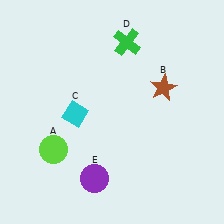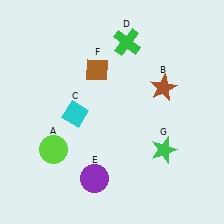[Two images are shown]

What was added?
A brown diamond (F), a green star (G) were added in Image 2.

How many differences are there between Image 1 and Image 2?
There are 2 differences between the two images.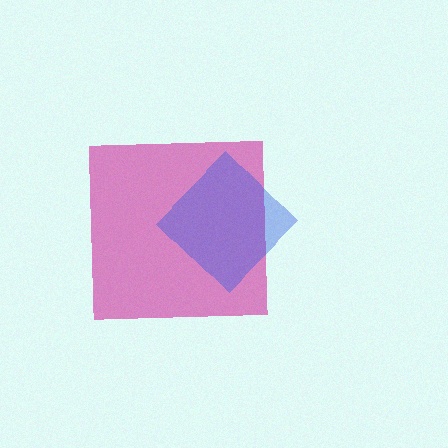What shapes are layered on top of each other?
The layered shapes are: a magenta square, a blue diamond.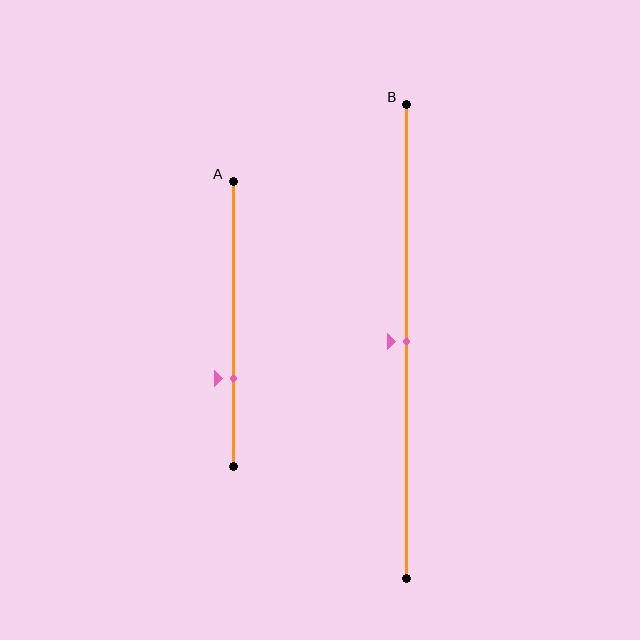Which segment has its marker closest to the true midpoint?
Segment B has its marker closest to the true midpoint.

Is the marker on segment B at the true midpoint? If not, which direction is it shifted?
Yes, the marker on segment B is at the true midpoint.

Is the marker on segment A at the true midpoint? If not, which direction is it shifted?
No, the marker on segment A is shifted downward by about 19% of the segment length.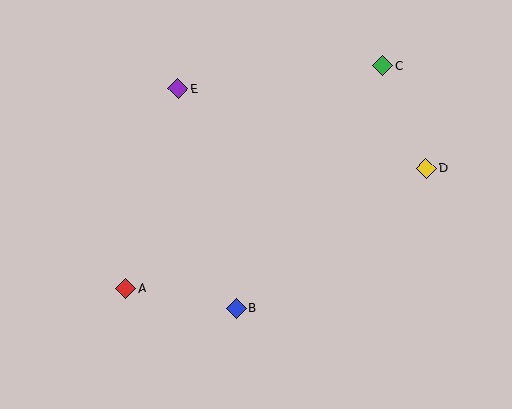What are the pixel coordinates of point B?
Point B is at (236, 309).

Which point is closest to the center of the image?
Point B at (236, 309) is closest to the center.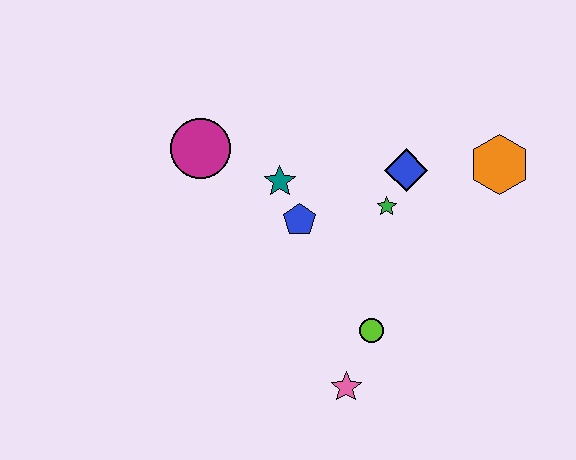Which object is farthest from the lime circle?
The magenta circle is farthest from the lime circle.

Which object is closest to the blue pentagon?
The teal star is closest to the blue pentagon.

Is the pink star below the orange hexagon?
Yes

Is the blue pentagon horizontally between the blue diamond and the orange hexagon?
No